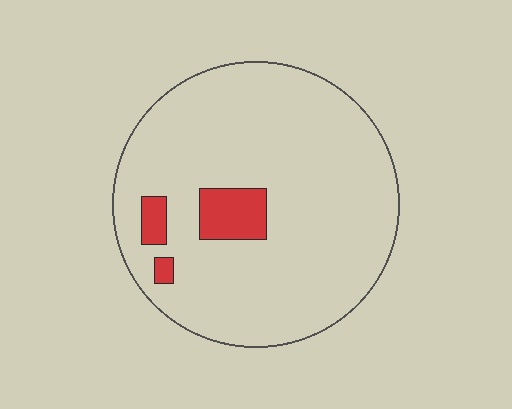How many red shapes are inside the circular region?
3.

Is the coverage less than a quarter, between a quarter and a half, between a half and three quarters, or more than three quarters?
Less than a quarter.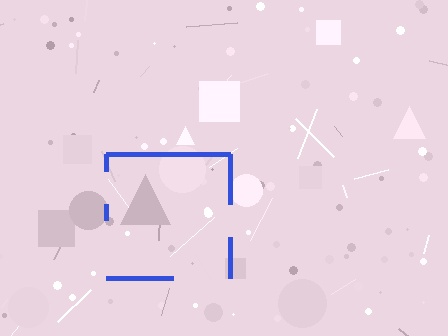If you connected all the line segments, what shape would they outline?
They would outline a square.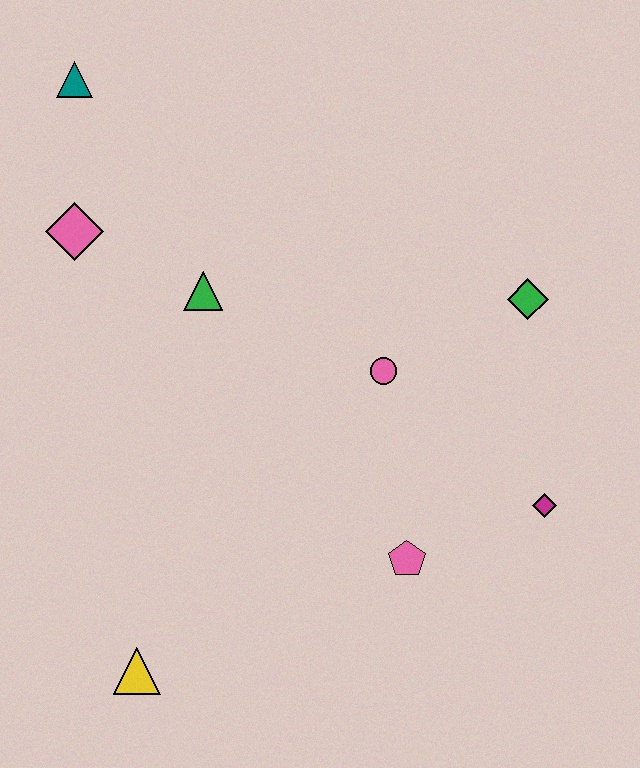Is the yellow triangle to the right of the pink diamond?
Yes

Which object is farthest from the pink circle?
The teal triangle is farthest from the pink circle.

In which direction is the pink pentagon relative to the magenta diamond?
The pink pentagon is to the left of the magenta diamond.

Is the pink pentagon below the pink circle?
Yes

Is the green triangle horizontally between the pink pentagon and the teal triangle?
Yes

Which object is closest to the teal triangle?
The pink diamond is closest to the teal triangle.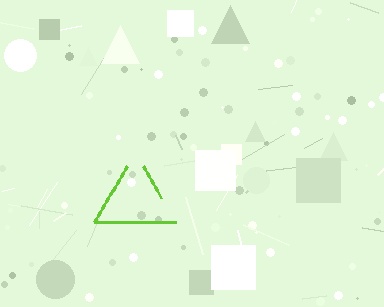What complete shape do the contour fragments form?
The contour fragments form a triangle.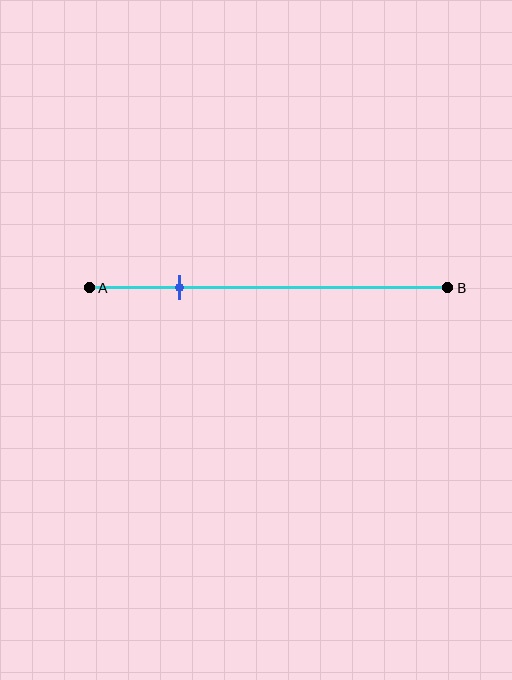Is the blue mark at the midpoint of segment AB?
No, the mark is at about 25% from A, not at the 50% midpoint.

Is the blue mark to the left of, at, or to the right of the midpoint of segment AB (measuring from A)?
The blue mark is to the left of the midpoint of segment AB.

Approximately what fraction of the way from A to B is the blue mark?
The blue mark is approximately 25% of the way from A to B.